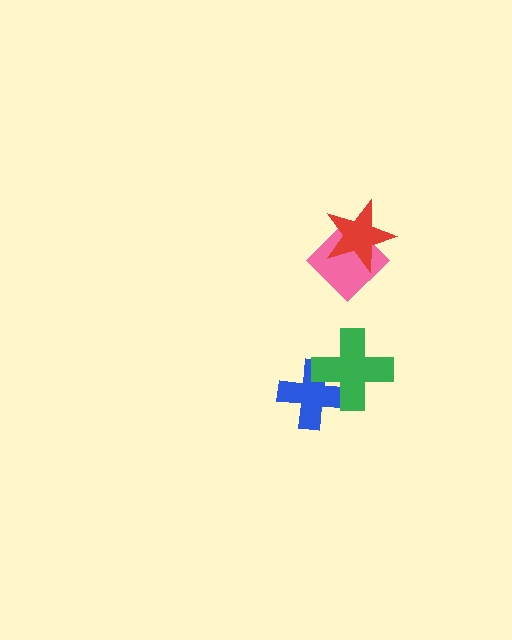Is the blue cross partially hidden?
Yes, it is partially covered by another shape.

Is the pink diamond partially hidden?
Yes, it is partially covered by another shape.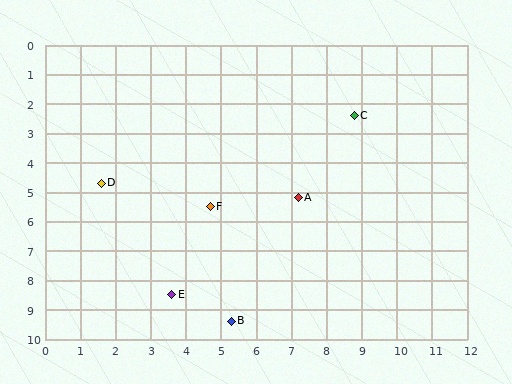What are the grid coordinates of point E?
Point E is at approximately (3.6, 8.5).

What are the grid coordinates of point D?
Point D is at approximately (1.6, 4.7).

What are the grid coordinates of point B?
Point B is at approximately (5.3, 9.4).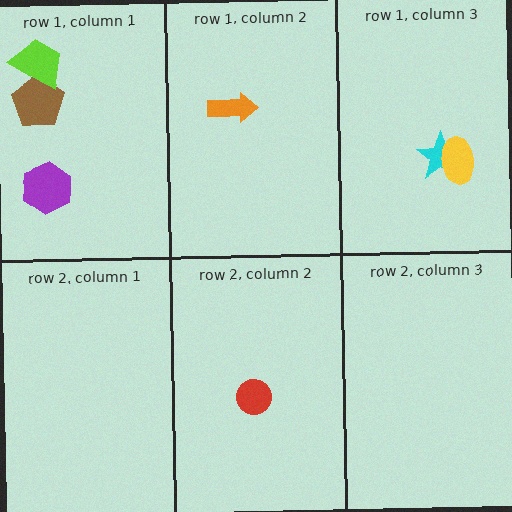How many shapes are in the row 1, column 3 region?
2.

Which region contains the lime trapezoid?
The row 1, column 1 region.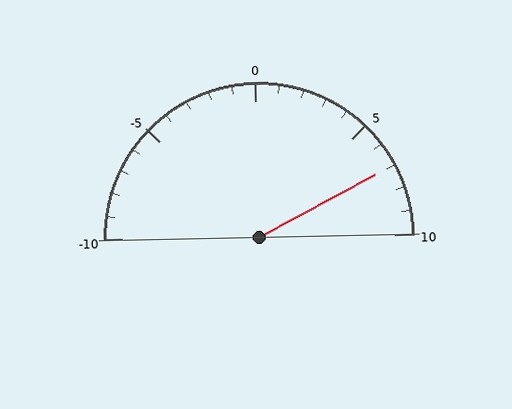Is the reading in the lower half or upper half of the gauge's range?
The reading is in the upper half of the range (-10 to 10).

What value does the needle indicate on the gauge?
The needle indicates approximately 7.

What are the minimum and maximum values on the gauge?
The gauge ranges from -10 to 10.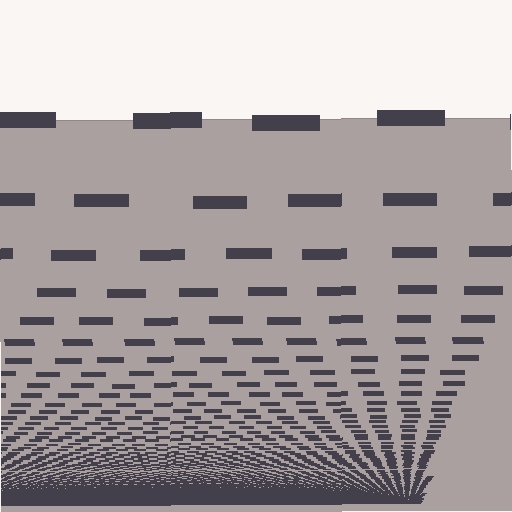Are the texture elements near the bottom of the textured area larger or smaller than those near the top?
Smaller. The gradient is inverted — elements near the bottom are smaller and denser.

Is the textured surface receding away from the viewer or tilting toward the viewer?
The surface appears to tilt toward the viewer. Texture elements get larger and sparser toward the top.